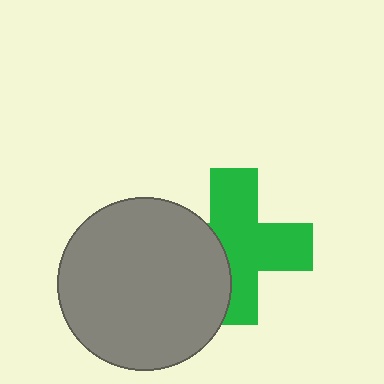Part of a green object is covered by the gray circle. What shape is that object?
It is a cross.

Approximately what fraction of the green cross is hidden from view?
Roughly 33% of the green cross is hidden behind the gray circle.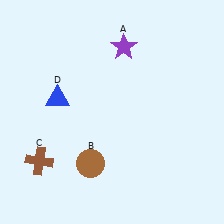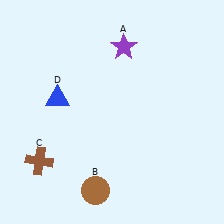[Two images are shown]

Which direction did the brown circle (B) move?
The brown circle (B) moved down.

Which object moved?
The brown circle (B) moved down.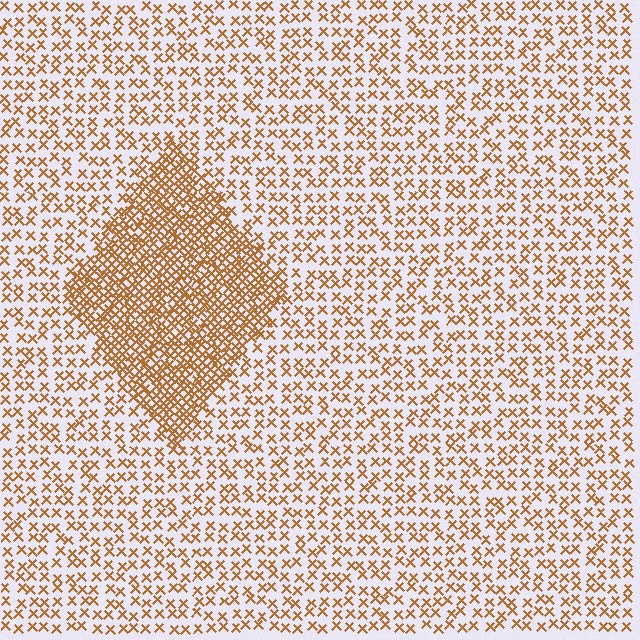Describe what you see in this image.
The image contains small brown elements arranged at two different densities. A diamond-shaped region is visible where the elements are more densely packed than the surrounding area.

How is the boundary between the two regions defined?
The boundary is defined by a change in element density (approximately 2.5x ratio). All elements are the same color, size, and shape.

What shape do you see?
I see a diamond.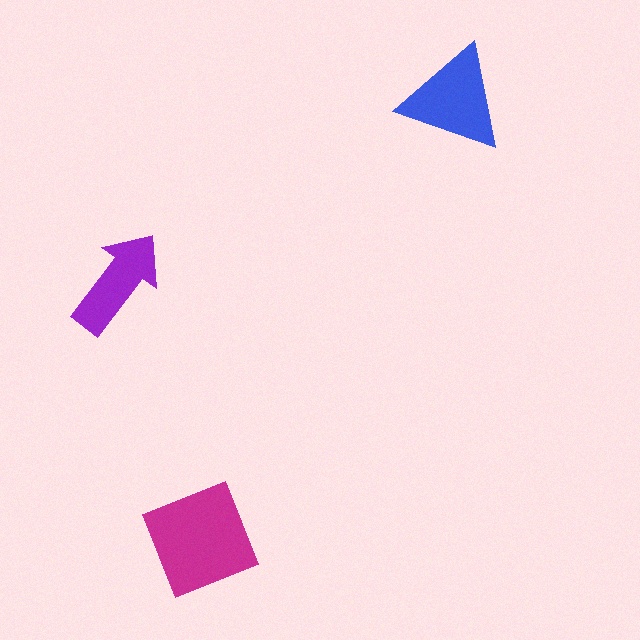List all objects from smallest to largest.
The purple arrow, the blue triangle, the magenta square.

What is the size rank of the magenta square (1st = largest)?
1st.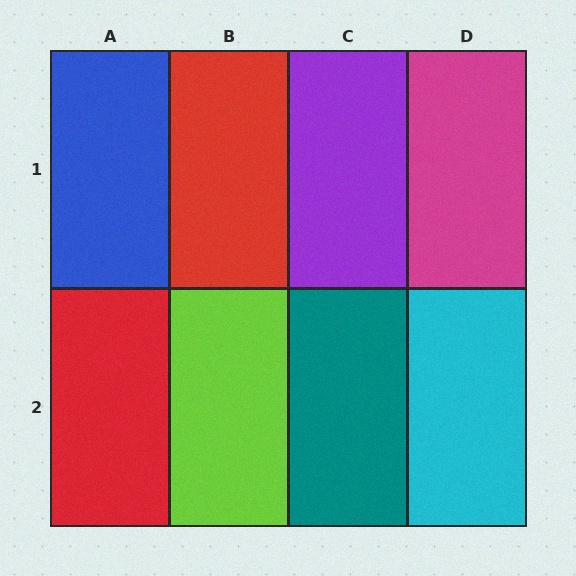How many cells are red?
2 cells are red.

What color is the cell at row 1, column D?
Magenta.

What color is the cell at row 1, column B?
Red.